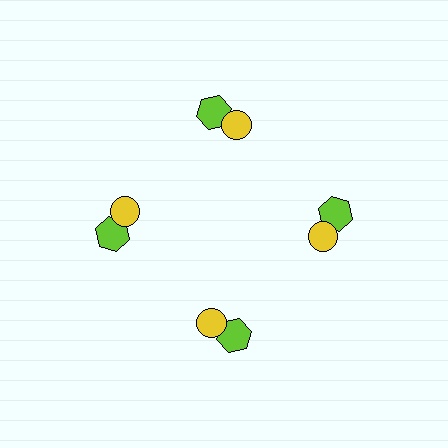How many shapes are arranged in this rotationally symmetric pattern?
There are 8 shapes, arranged in 4 groups of 2.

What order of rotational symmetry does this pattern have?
This pattern has 4-fold rotational symmetry.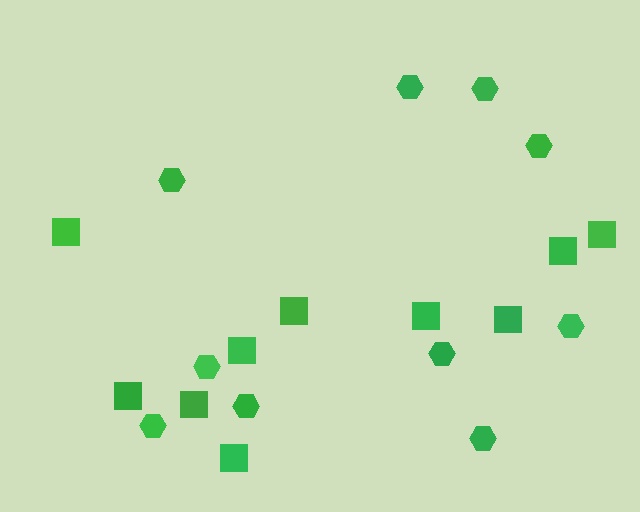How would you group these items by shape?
There are 2 groups: one group of squares (10) and one group of hexagons (10).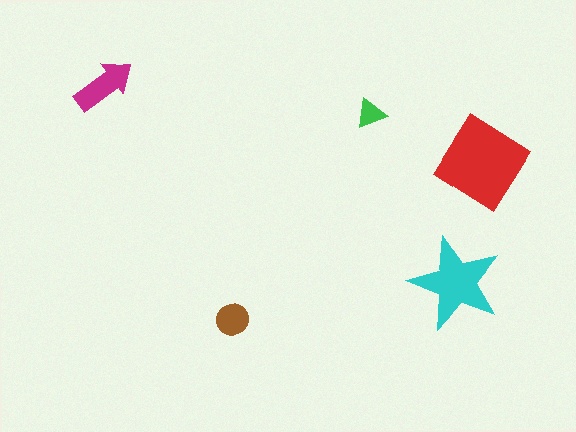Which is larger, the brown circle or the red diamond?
The red diamond.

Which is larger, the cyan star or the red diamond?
The red diamond.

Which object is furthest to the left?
The magenta arrow is leftmost.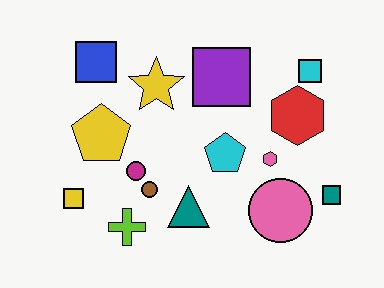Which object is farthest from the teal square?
The blue square is farthest from the teal square.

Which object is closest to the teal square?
The pink circle is closest to the teal square.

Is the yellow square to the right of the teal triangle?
No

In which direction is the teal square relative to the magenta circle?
The teal square is to the right of the magenta circle.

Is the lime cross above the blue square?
No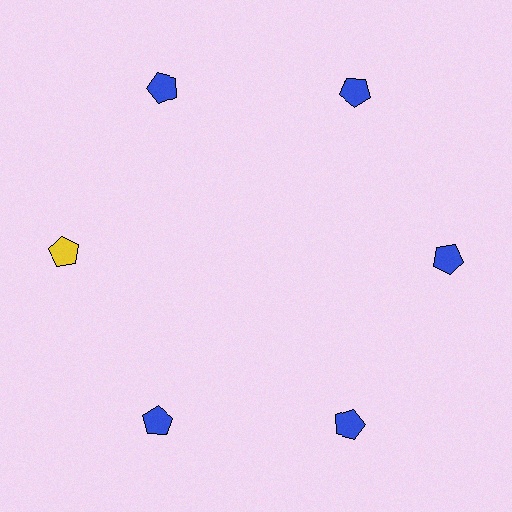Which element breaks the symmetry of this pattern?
The yellow pentagon at roughly the 9 o'clock position breaks the symmetry. All other shapes are blue pentagons.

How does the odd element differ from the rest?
It has a different color: yellow instead of blue.